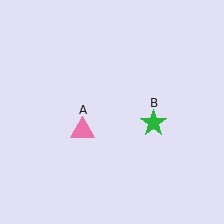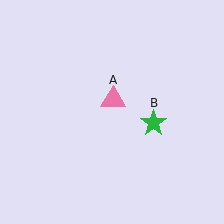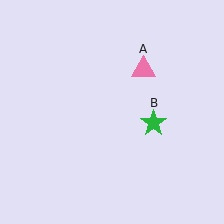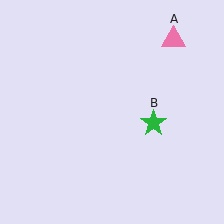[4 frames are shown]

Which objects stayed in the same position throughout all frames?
Green star (object B) remained stationary.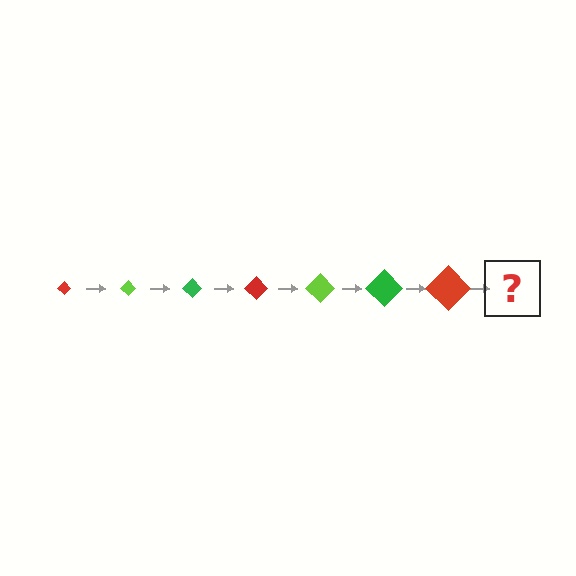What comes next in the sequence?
The next element should be a lime diamond, larger than the previous one.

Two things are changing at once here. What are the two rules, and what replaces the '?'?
The two rules are that the diamond grows larger each step and the color cycles through red, lime, and green. The '?' should be a lime diamond, larger than the previous one.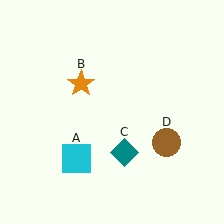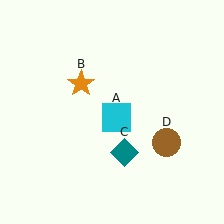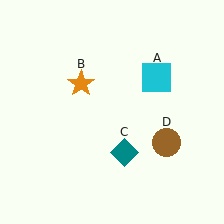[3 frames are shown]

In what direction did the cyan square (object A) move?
The cyan square (object A) moved up and to the right.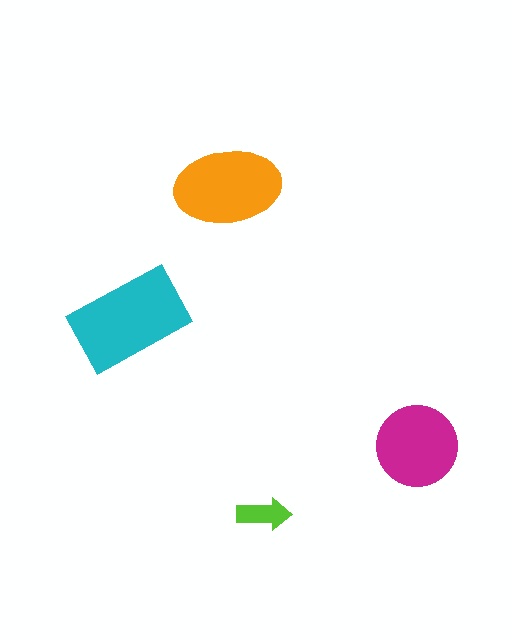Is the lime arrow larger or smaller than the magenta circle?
Smaller.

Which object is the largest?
The cyan rectangle.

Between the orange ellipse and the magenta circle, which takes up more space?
The orange ellipse.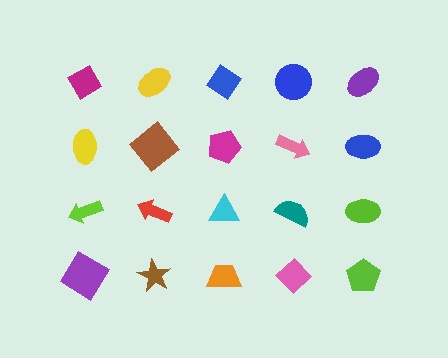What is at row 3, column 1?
A lime arrow.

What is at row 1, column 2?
A yellow ellipse.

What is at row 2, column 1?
A yellow ellipse.